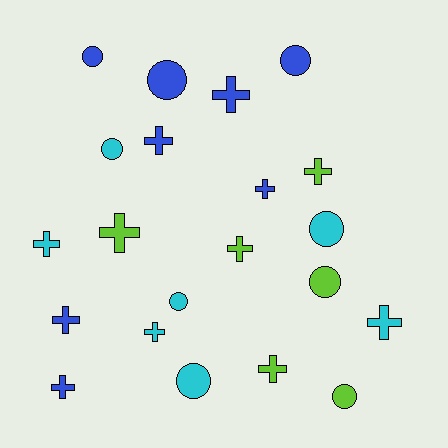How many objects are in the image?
There are 21 objects.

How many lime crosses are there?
There are 4 lime crosses.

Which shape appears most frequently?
Cross, with 12 objects.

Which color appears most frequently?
Blue, with 8 objects.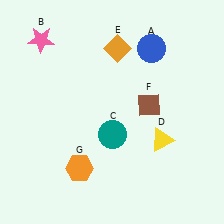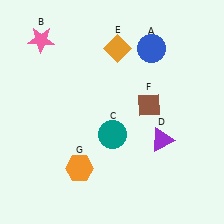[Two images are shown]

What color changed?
The triangle (D) changed from yellow in Image 1 to purple in Image 2.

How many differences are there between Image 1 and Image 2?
There is 1 difference between the two images.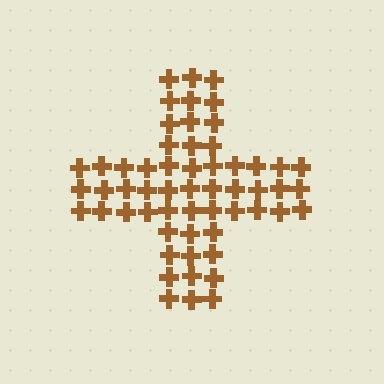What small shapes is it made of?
It is made of small crosses.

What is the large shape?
The large shape is a cross.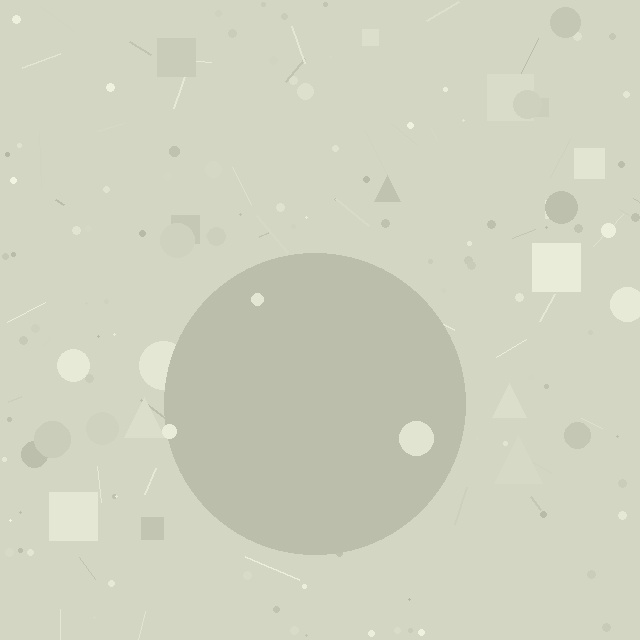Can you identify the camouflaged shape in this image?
The camouflaged shape is a circle.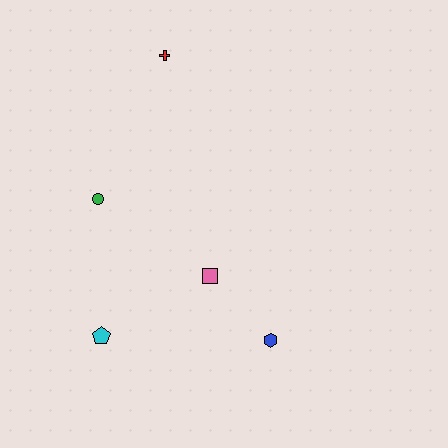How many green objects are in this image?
There is 1 green object.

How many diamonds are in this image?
There are no diamonds.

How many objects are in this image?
There are 5 objects.